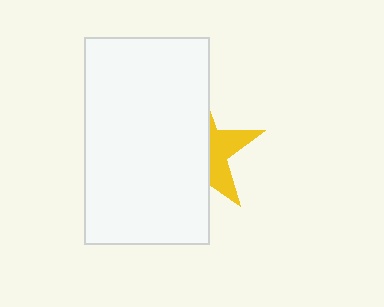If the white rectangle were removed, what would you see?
You would see the complete yellow star.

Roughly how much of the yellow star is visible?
A small part of it is visible (roughly 36%).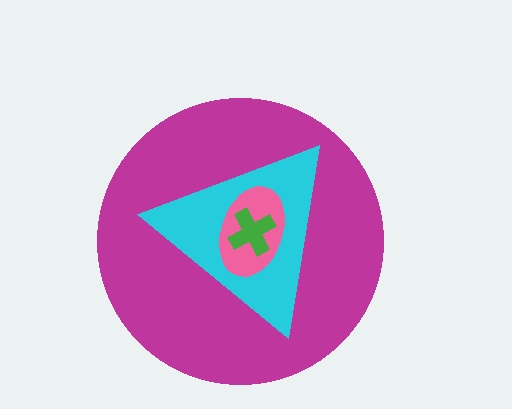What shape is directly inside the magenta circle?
The cyan triangle.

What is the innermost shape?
The green cross.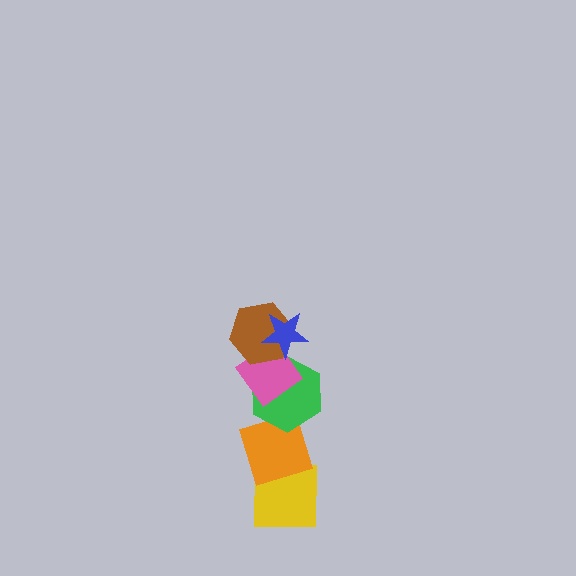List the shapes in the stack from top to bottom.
From top to bottom: the blue star, the brown hexagon, the pink diamond, the green hexagon, the orange diamond, the yellow square.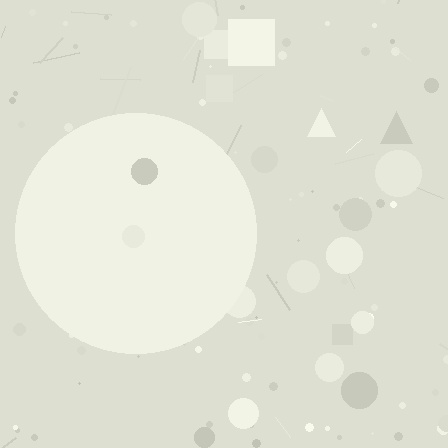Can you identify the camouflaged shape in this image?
The camouflaged shape is a circle.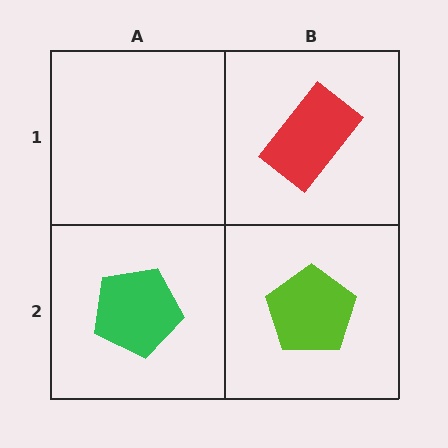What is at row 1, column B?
A red rectangle.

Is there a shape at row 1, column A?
No, that cell is empty.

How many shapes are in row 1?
1 shape.